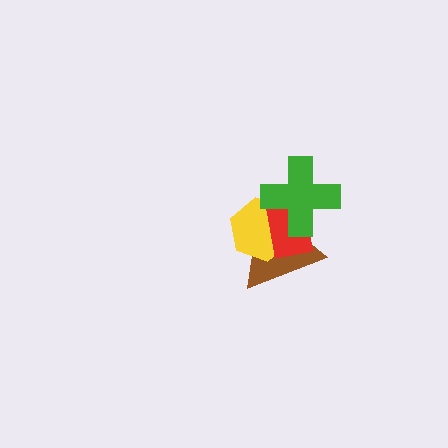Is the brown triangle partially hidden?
Yes, it is partially covered by another shape.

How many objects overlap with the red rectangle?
3 objects overlap with the red rectangle.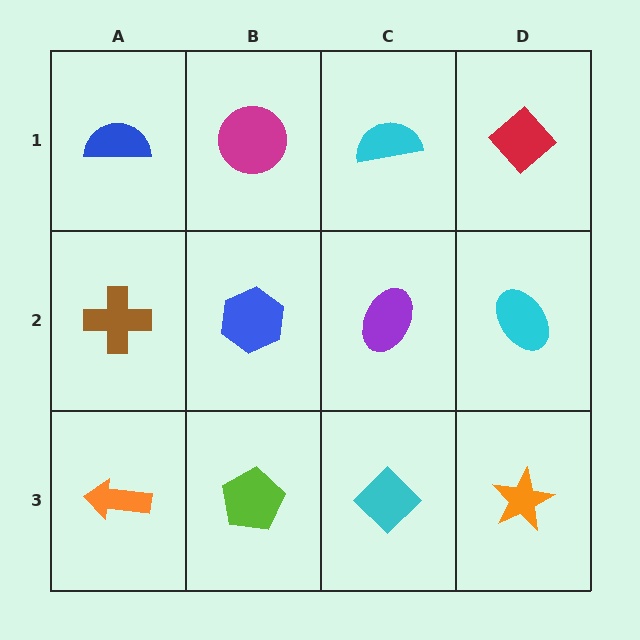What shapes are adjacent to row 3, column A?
A brown cross (row 2, column A), a lime pentagon (row 3, column B).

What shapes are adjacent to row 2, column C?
A cyan semicircle (row 1, column C), a cyan diamond (row 3, column C), a blue hexagon (row 2, column B), a cyan ellipse (row 2, column D).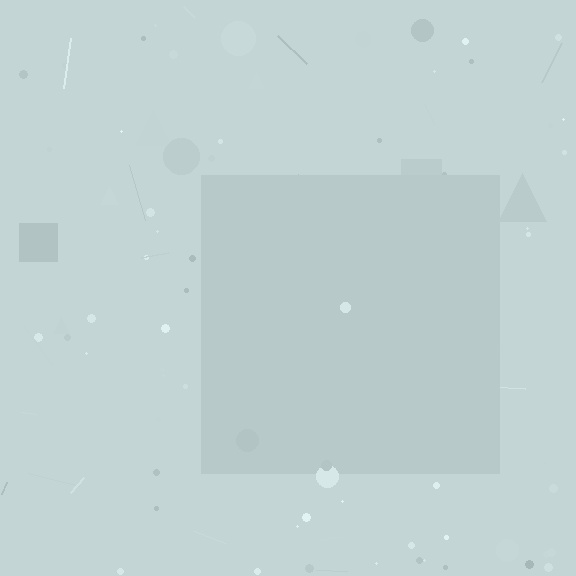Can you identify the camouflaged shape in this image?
The camouflaged shape is a square.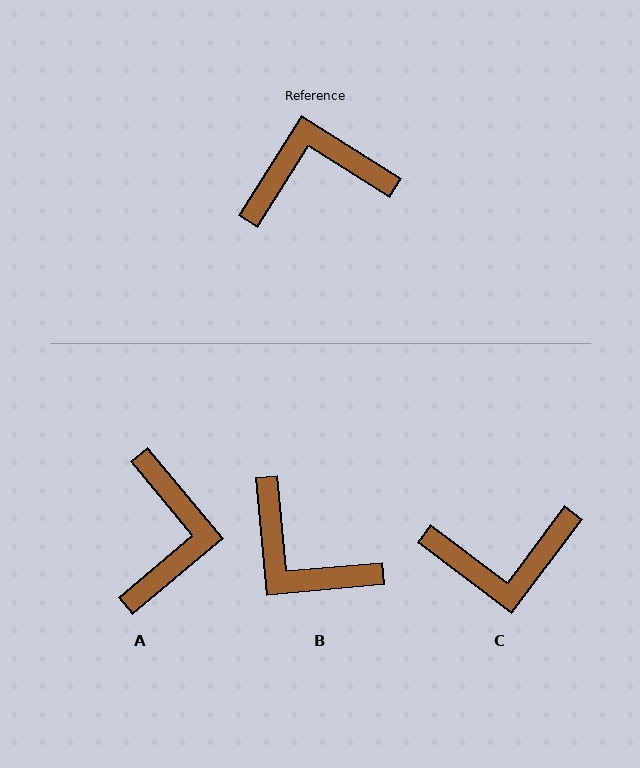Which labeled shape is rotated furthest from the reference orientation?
C, about 176 degrees away.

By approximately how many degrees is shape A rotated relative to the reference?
Approximately 108 degrees clockwise.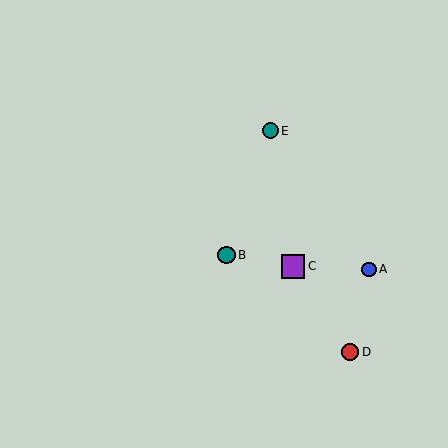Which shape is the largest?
The purple square (labeled C) is the largest.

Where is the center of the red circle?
The center of the red circle is at (350, 352).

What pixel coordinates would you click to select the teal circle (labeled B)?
Click at (227, 255) to select the teal circle B.